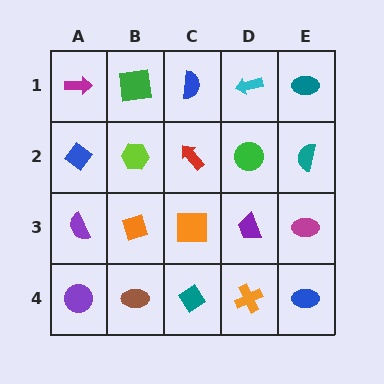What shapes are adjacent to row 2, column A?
A magenta arrow (row 1, column A), a purple semicircle (row 3, column A), a lime hexagon (row 2, column B).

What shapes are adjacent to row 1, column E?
A teal semicircle (row 2, column E), a cyan arrow (row 1, column D).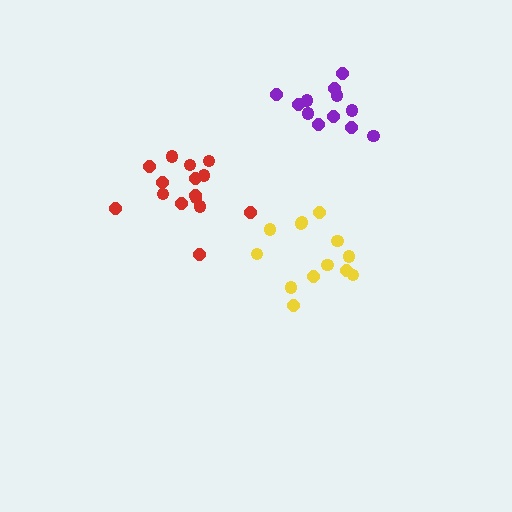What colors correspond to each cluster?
The clusters are colored: yellow, red, purple.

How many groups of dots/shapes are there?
There are 3 groups.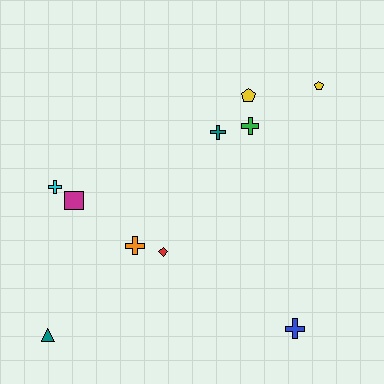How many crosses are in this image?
There are 5 crosses.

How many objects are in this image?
There are 10 objects.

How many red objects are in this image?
There is 1 red object.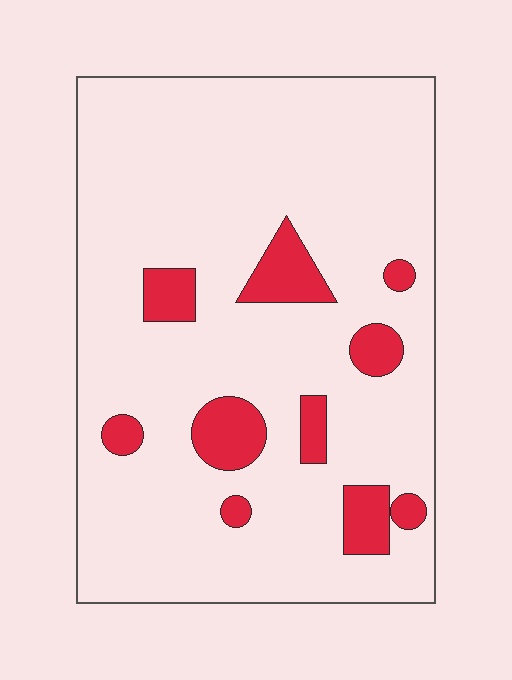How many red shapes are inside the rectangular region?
10.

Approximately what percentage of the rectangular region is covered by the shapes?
Approximately 10%.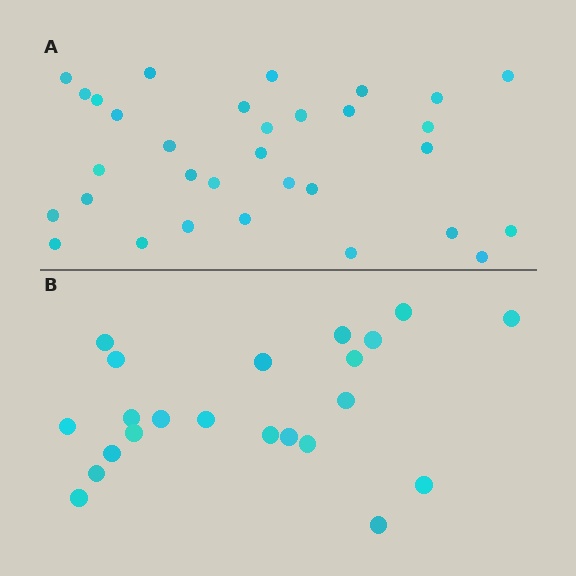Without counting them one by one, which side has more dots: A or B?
Region A (the top region) has more dots.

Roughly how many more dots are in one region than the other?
Region A has roughly 10 or so more dots than region B.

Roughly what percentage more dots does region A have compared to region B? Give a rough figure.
About 45% more.